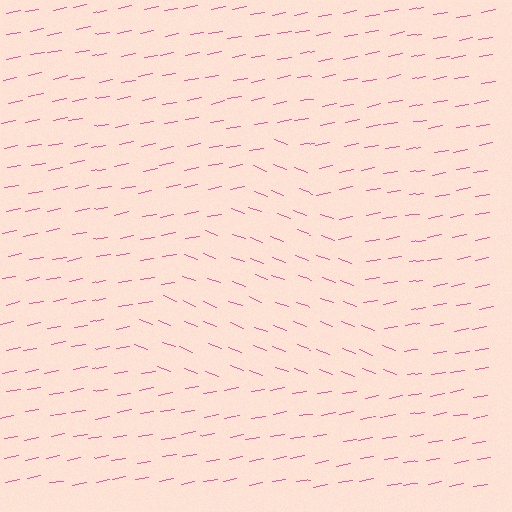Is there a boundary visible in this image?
Yes, there is a texture boundary formed by a change in line orientation.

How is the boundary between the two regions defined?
The boundary is defined purely by a change in line orientation (approximately 32 degrees difference). All lines are the same color and thickness.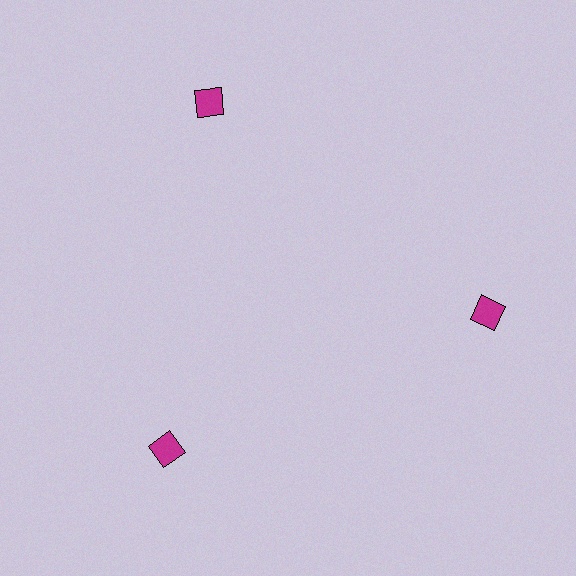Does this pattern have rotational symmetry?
Yes, this pattern has 3-fold rotational symmetry. It looks the same after rotating 120 degrees around the center.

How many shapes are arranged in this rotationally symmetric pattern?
There are 3 shapes, arranged in 3 groups of 1.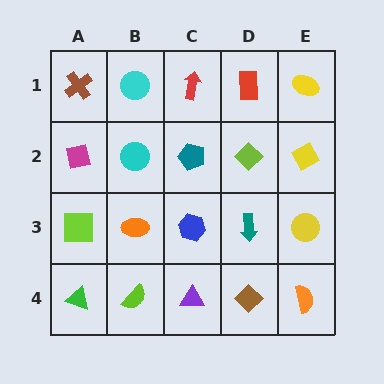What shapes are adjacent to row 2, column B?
A cyan circle (row 1, column B), an orange ellipse (row 3, column B), a magenta square (row 2, column A), a teal pentagon (row 2, column C).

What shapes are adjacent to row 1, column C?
A teal pentagon (row 2, column C), a cyan circle (row 1, column B), a red rectangle (row 1, column D).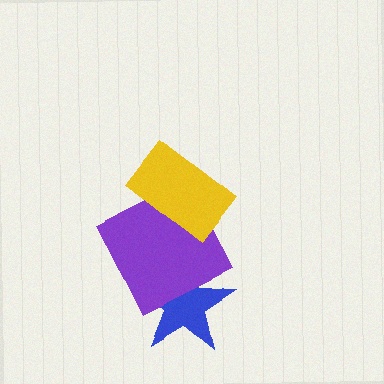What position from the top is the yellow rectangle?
The yellow rectangle is 1st from the top.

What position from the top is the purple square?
The purple square is 2nd from the top.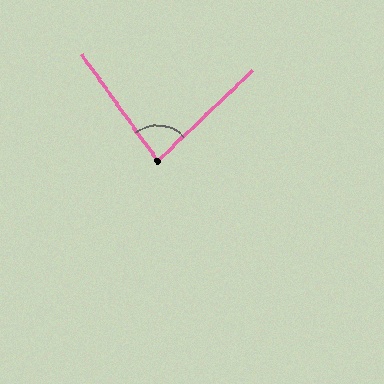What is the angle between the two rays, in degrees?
Approximately 82 degrees.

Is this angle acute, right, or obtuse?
It is acute.